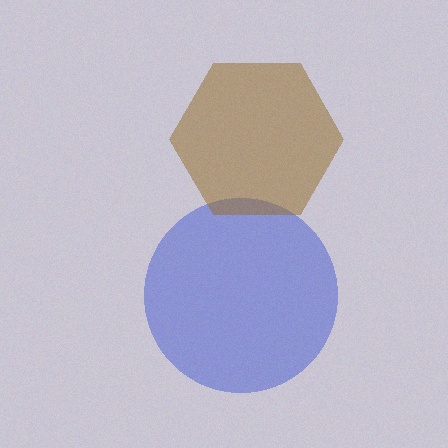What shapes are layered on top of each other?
The layered shapes are: a blue circle, a brown hexagon.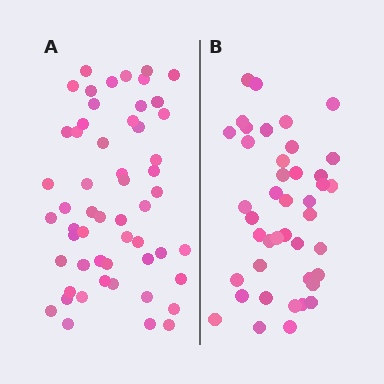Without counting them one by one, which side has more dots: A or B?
Region A (the left region) has more dots.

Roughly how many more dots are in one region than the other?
Region A has approximately 15 more dots than region B.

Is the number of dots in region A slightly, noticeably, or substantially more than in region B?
Region A has noticeably more, but not dramatically so. The ratio is roughly 1.3 to 1.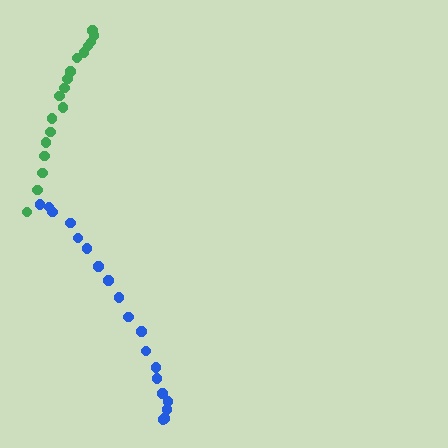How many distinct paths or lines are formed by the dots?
There are 2 distinct paths.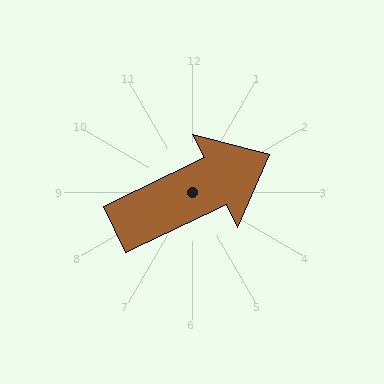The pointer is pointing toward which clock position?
Roughly 2 o'clock.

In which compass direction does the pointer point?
Northeast.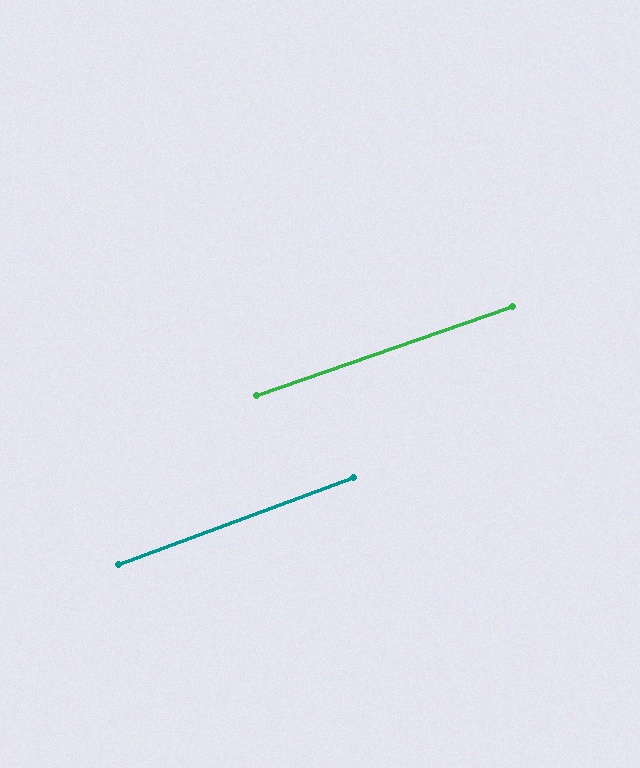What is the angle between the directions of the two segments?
Approximately 1 degree.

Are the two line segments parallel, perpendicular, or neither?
Parallel — their directions differ by only 1.1°.